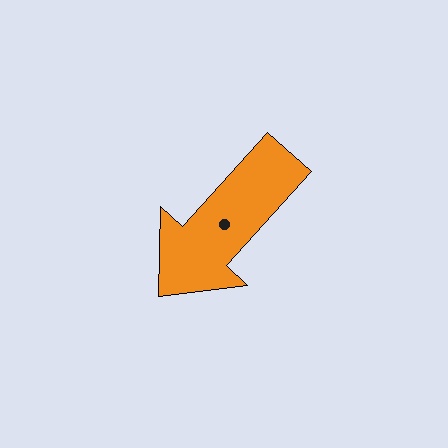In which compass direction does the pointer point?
Southwest.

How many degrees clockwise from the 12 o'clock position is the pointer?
Approximately 222 degrees.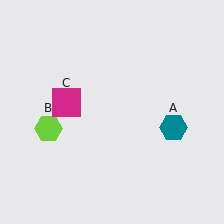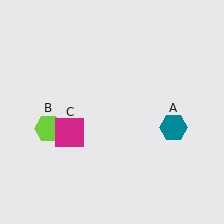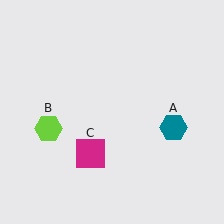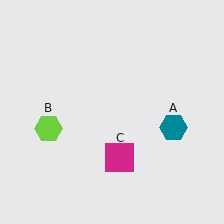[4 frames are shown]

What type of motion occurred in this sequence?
The magenta square (object C) rotated counterclockwise around the center of the scene.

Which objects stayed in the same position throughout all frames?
Teal hexagon (object A) and lime hexagon (object B) remained stationary.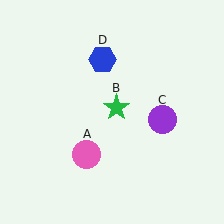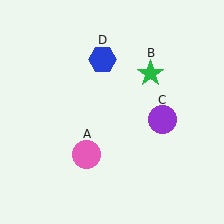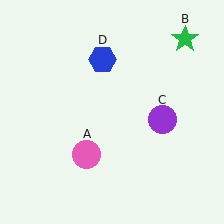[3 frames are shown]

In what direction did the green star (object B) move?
The green star (object B) moved up and to the right.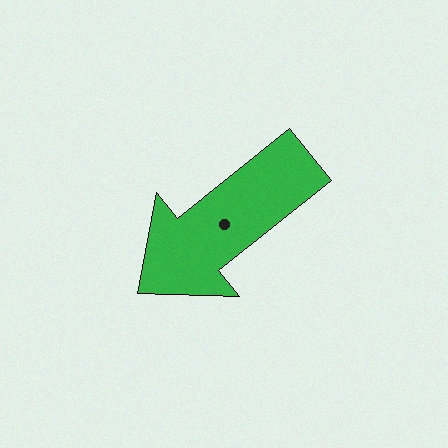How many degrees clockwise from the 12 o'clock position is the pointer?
Approximately 231 degrees.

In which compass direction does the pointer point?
Southwest.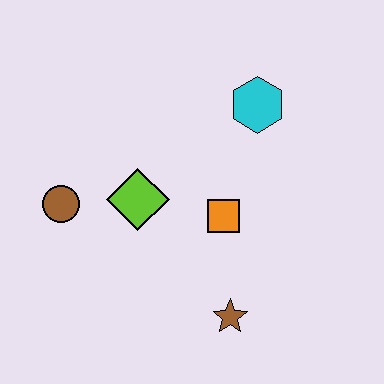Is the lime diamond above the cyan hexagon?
No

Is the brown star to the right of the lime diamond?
Yes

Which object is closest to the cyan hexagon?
The orange square is closest to the cyan hexagon.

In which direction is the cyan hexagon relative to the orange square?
The cyan hexagon is above the orange square.